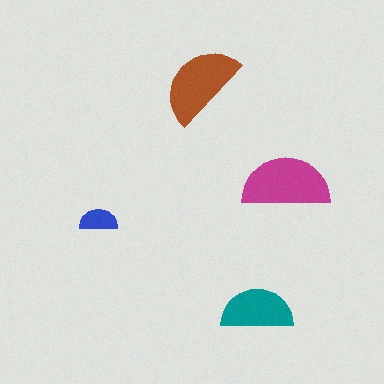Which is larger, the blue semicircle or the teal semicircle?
The teal one.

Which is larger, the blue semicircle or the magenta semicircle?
The magenta one.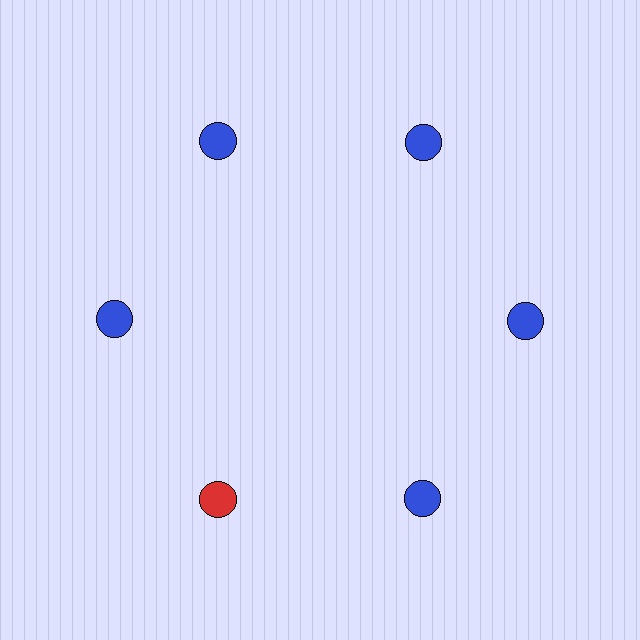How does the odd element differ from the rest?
It has a different color: red instead of blue.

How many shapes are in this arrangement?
There are 6 shapes arranged in a ring pattern.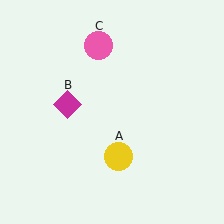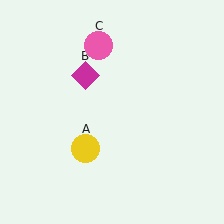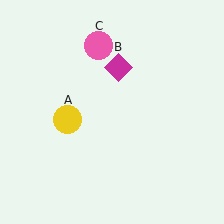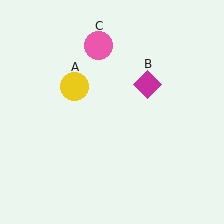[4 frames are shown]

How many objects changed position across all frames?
2 objects changed position: yellow circle (object A), magenta diamond (object B).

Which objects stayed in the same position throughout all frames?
Pink circle (object C) remained stationary.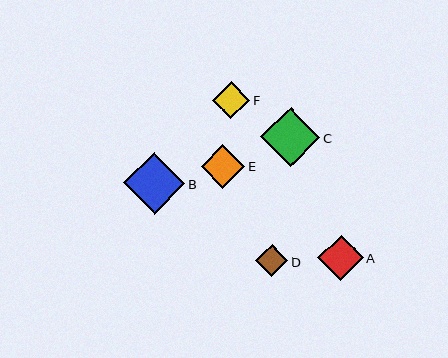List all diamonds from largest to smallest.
From largest to smallest: B, C, A, E, F, D.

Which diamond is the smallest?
Diamond D is the smallest with a size of approximately 32 pixels.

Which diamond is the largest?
Diamond B is the largest with a size of approximately 61 pixels.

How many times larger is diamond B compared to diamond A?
Diamond B is approximately 1.3 times the size of diamond A.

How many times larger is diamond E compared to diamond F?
Diamond E is approximately 1.2 times the size of diamond F.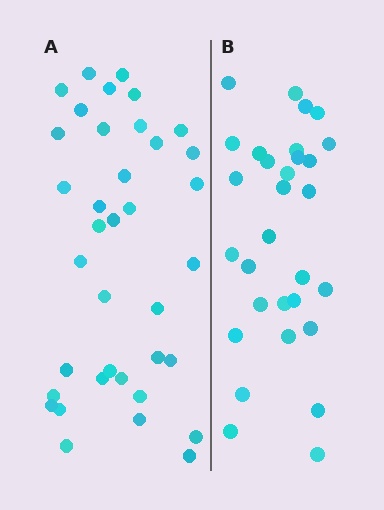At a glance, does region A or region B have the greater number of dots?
Region A (the left region) has more dots.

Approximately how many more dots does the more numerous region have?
Region A has roughly 8 or so more dots than region B.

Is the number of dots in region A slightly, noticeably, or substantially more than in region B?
Region A has only slightly more — the two regions are fairly close. The ratio is roughly 1.2 to 1.